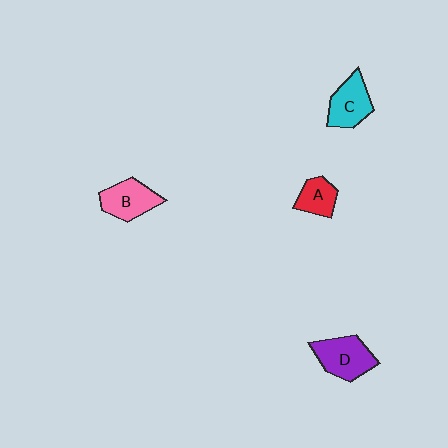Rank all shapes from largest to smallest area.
From largest to smallest: D (purple), C (cyan), B (pink), A (red).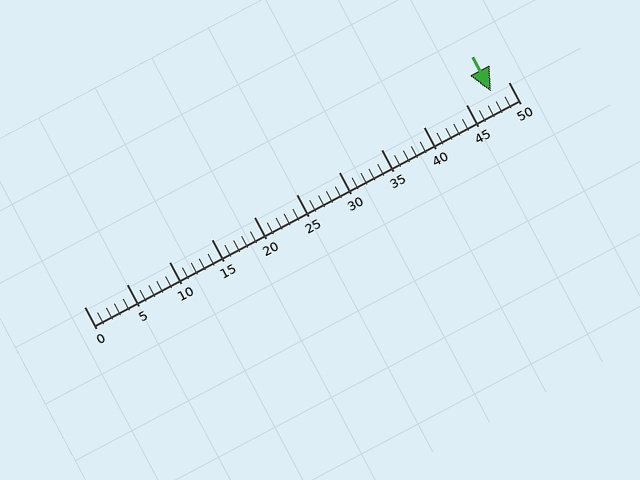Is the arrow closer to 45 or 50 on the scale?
The arrow is closer to 50.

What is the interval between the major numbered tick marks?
The major tick marks are spaced 5 units apart.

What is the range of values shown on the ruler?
The ruler shows values from 0 to 50.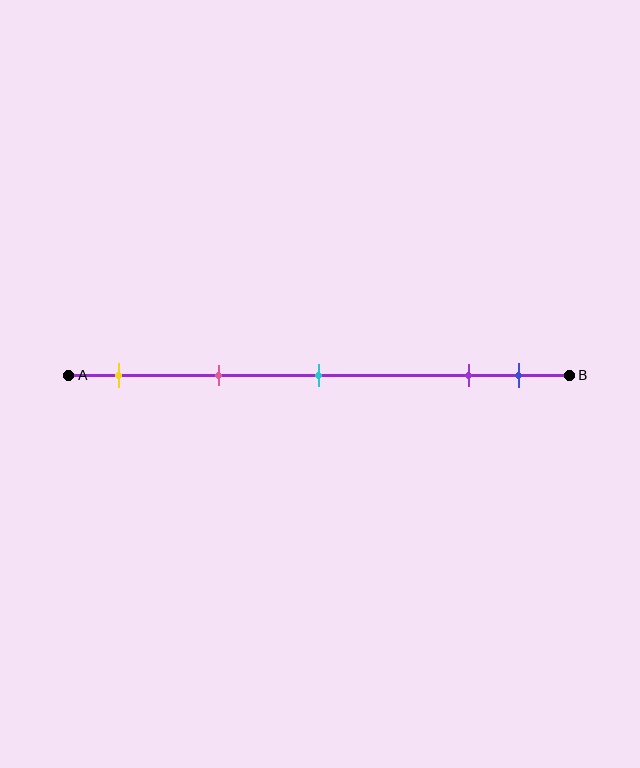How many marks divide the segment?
There are 5 marks dividing the segment.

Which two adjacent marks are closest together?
The purple and blue marks are the closest adjacent pair.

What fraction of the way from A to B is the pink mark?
The pink mark is approximately 30% (0.3) of the way from A to B.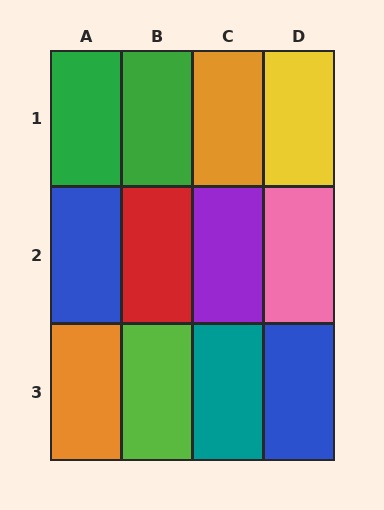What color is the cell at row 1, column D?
Yellow.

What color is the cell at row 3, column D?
Blue.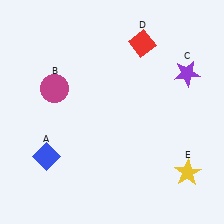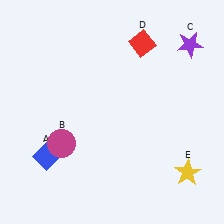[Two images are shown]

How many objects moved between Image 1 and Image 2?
2 objects moved between the two images.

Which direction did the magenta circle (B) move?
The magenta circle (B) moved down.